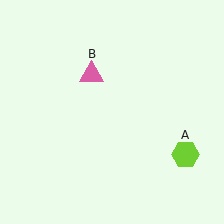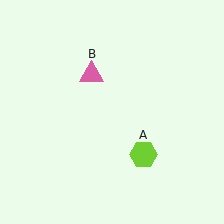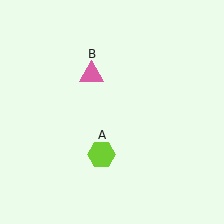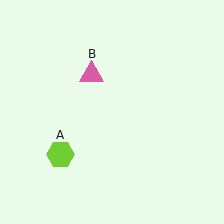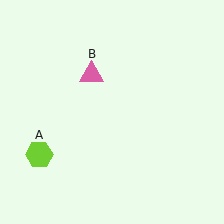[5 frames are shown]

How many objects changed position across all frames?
1 object changed position: lime hexagon (object A).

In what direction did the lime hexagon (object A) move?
The lime hexagon (object A) moved left.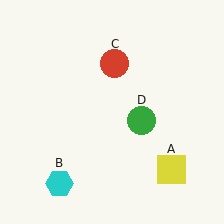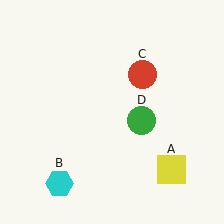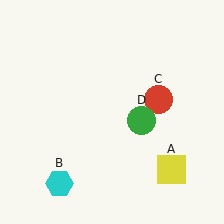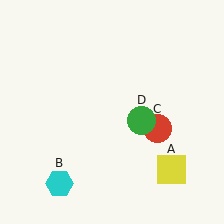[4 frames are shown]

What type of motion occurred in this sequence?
The red circle (object C) rotated clockwise around the center of the scene.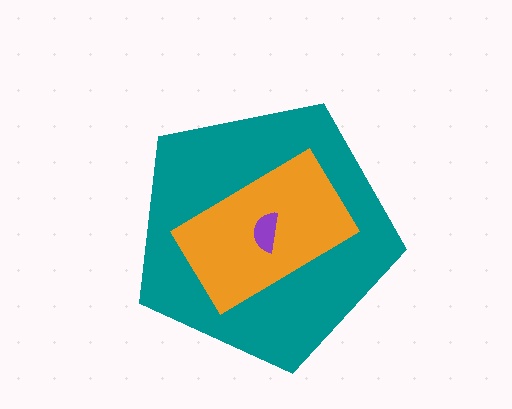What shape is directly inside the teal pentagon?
The orange rectangle.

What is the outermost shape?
The teal pentagon.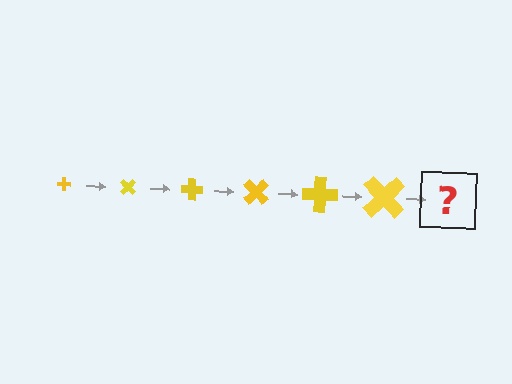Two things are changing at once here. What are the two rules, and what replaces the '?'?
The two rules are that the cross grows larger each step and it rotates 45 degrees each step. The '?' should be a cross, larger than the previous one and rotated 270 degrees from the start.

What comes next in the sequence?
The next element should be a cross, larger than the previous one and rotated 270 degrees from the start.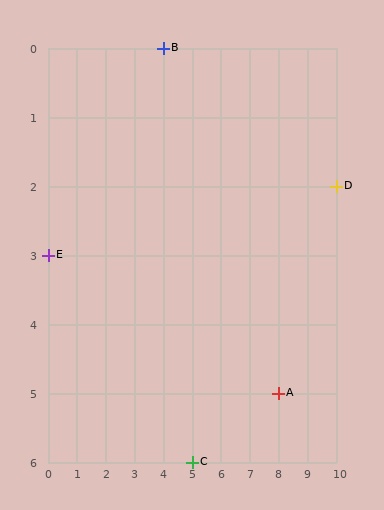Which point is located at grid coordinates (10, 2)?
Point D is at (10, 2).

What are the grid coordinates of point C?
Point C is at grid coordinates (5, 6).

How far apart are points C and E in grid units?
Points C and E are 5 columns and 3 rows apart (about 5.8 grid units diagonally).